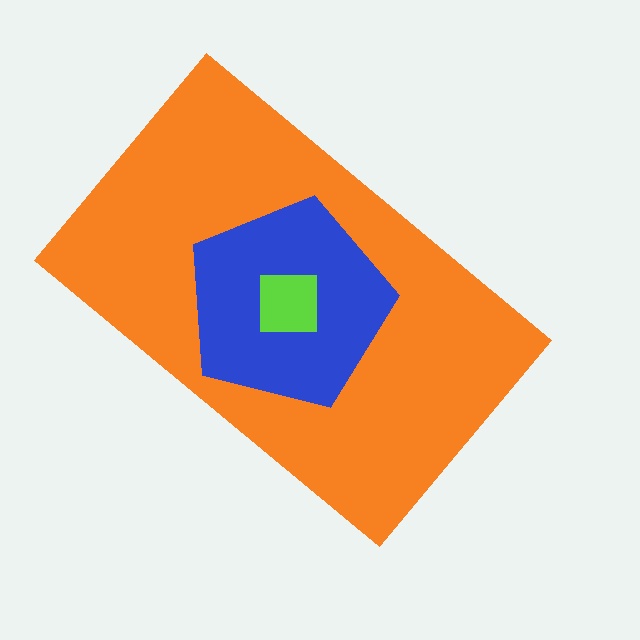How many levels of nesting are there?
3.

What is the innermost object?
The lime square.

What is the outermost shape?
The orange rectangle.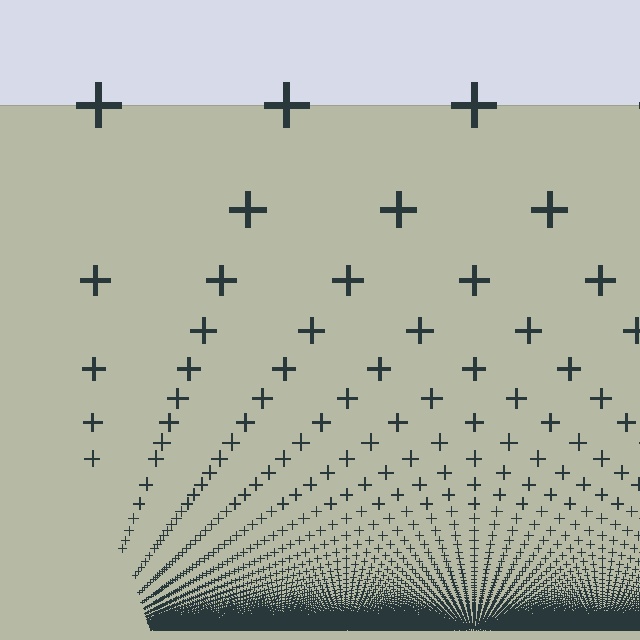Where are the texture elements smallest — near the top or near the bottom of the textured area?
Near the bottom.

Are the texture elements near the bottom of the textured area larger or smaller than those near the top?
Smaller. The gradient is inverted — elements near the bottom are smaller and denser.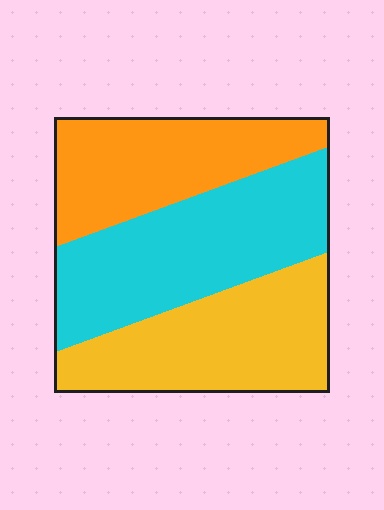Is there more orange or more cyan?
Cyan.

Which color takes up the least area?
Orange, at roughly 30%.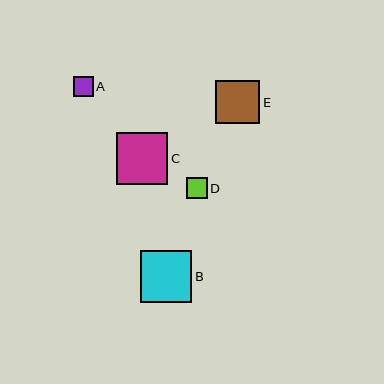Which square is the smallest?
Square A is the smallest with a size of approximately 20 pixels.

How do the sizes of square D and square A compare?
Square D and square A are approximately the same size.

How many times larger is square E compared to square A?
Square E is approximately 2.2 times the size of square A.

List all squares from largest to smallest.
From largest to smallest: C, B, E, D, A.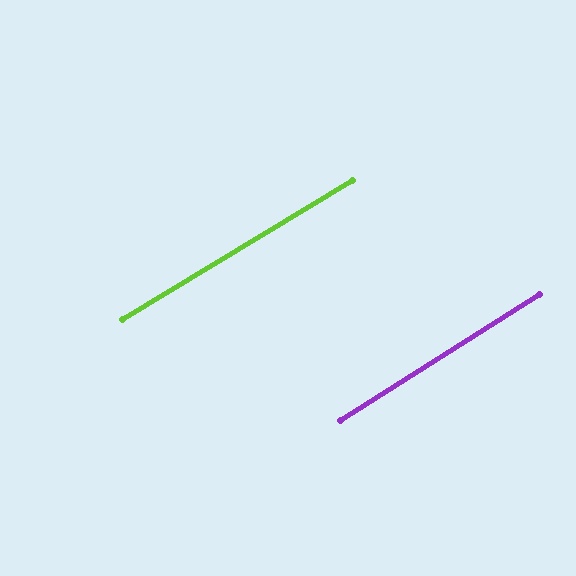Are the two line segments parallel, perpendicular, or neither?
Parallel — their directions differ by only 1.1°.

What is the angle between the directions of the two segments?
Approximately 1 degree.